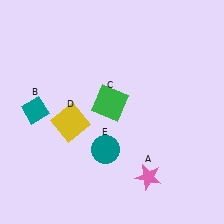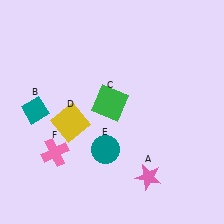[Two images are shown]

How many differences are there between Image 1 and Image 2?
There is 1 difference between the two images.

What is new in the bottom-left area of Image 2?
A pink cross (F) was added in the bottom-left area of Image 2.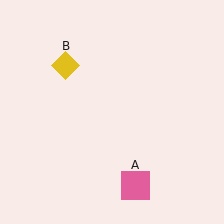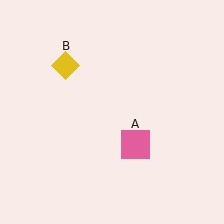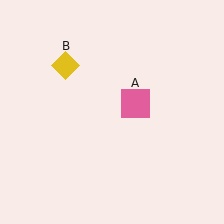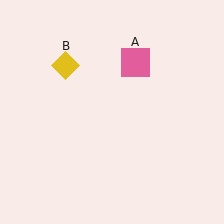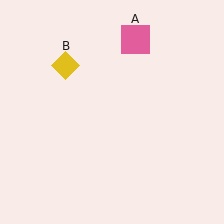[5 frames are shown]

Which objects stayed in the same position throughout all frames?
Yellow diamond (object B) remained stationary.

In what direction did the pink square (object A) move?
The pink square (object A) moved up.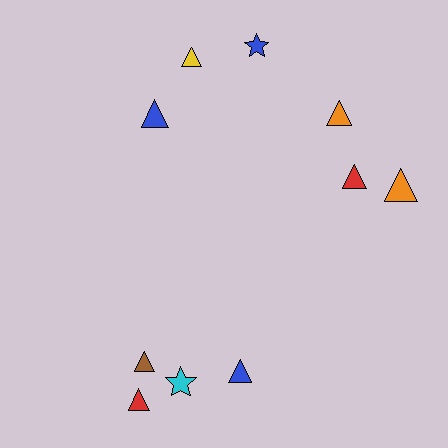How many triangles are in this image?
There are 8 triangles.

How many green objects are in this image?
There are no green objects.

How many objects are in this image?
There are 10 objects.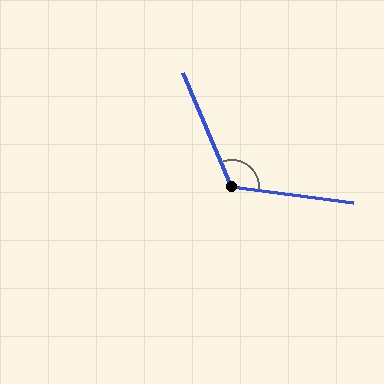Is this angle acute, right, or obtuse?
It is obtuse.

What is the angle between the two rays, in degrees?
Approximately 120 degrees.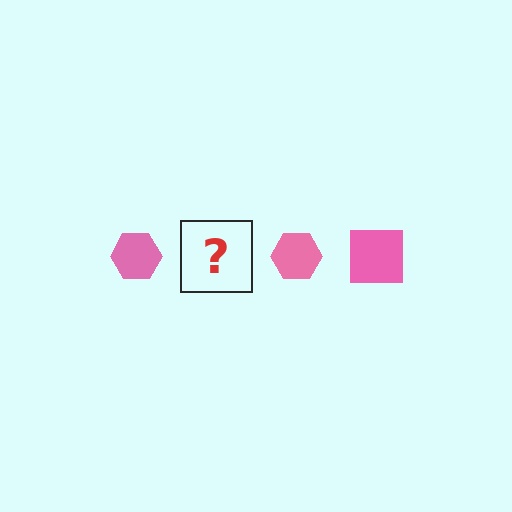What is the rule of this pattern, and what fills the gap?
The rule is that the pattern cycles through hexagon, square shapes in pink. The gap should be filled with a pink square.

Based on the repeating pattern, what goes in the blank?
The blank should be a pink square.